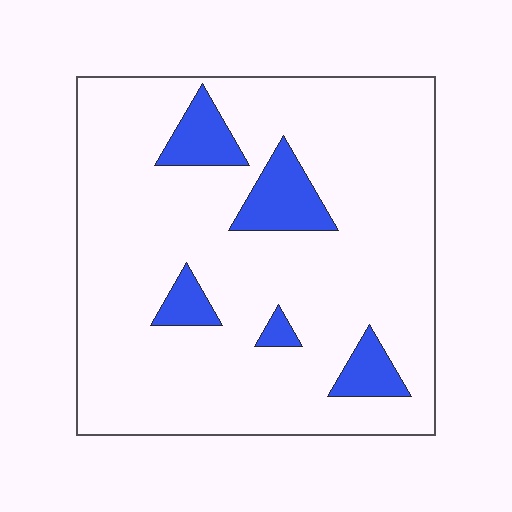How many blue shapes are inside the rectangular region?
5.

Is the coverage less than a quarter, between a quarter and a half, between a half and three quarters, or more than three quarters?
Less than a quarter.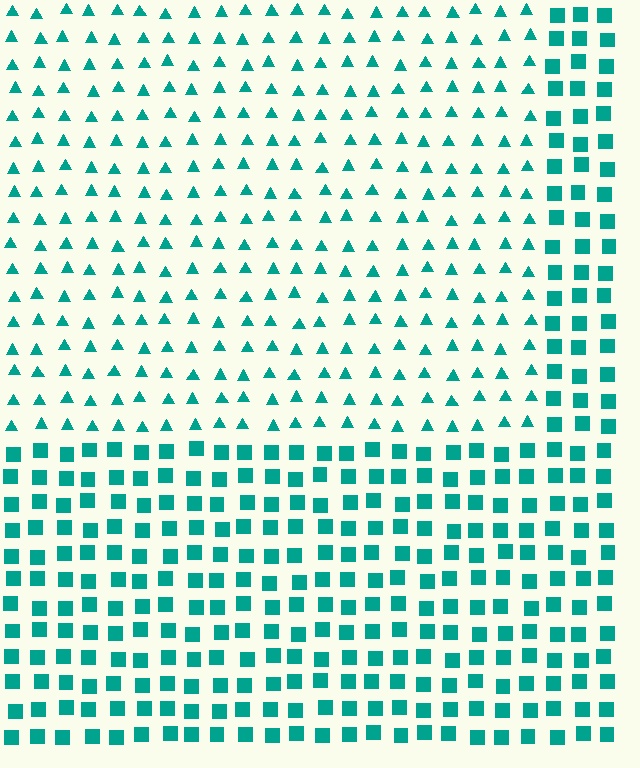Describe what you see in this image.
The image is filled with small teal elements arranged in a uniform grid. A rectangle-shaped region contains triangles, while the surrounding area contains squares. The boundary is defined purely by the change in element shape.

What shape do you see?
I see a rectangle.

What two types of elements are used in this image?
The image uses triangles inside the rectangle region and squares outside it.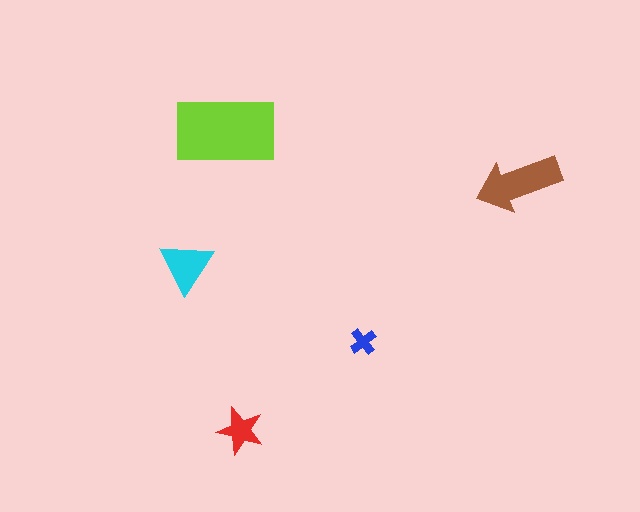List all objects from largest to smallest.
The lime rectangle, the brown arrow, the cyan triangle, the red star, the blue cross.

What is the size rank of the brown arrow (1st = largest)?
2nd.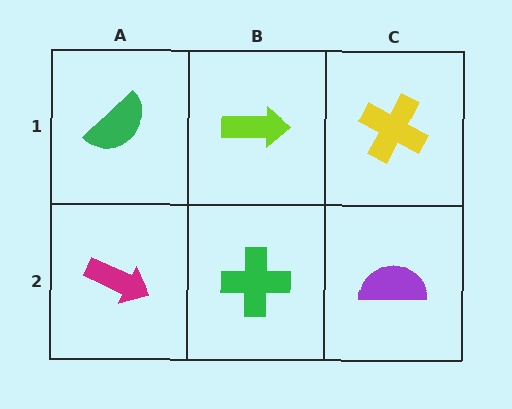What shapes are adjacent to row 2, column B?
A lime arrow (row 1, column B), a magenta arrow (row 2, column A), a purple semicircle (row 2, column C).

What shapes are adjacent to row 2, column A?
A green semicircle (row 1, column A), a green cross (row 2, column B).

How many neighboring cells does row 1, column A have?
2.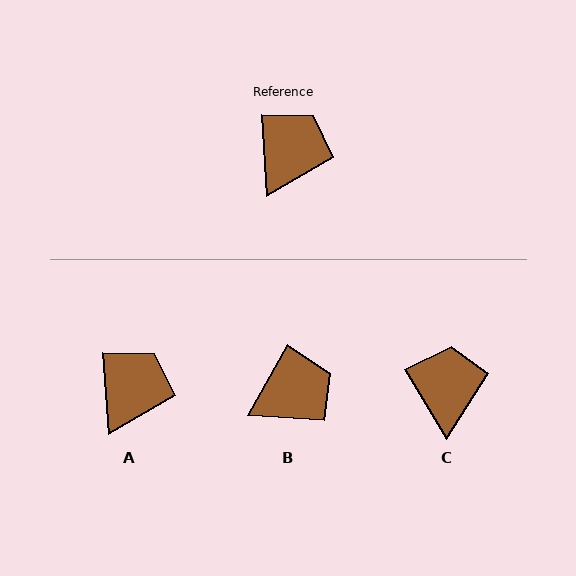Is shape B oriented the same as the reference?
No, it is off by about 33 degrees.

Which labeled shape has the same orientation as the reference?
A.